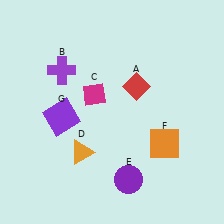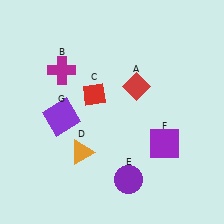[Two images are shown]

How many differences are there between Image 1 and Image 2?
There are 3 differences between the two images.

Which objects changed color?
B changed from purple to magenta. C changed from magenta to red. F changed from orange to purple.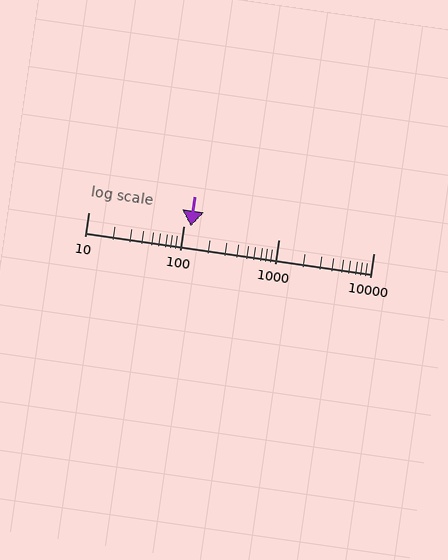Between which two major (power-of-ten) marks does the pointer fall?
The pointer is between 100 and 1000.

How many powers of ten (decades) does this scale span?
The scale spans 3 decades, from 10 to 10000.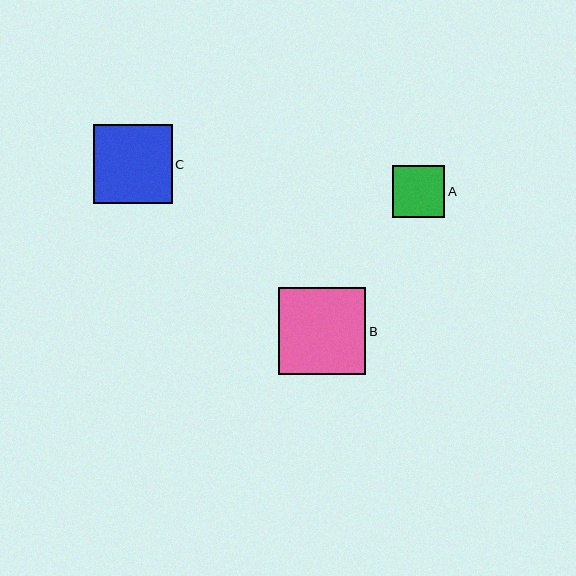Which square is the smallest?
Square A is the smallest with a size of approximately 52 pixels.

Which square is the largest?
Square B is the largest with a size of approximately 87 pixels.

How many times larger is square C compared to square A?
Square C is approximately 1.5 times the size of square A.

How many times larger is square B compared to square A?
Square B is approximately 1.7 times the size of square A.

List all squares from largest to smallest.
From largest to smallest: B, C, A.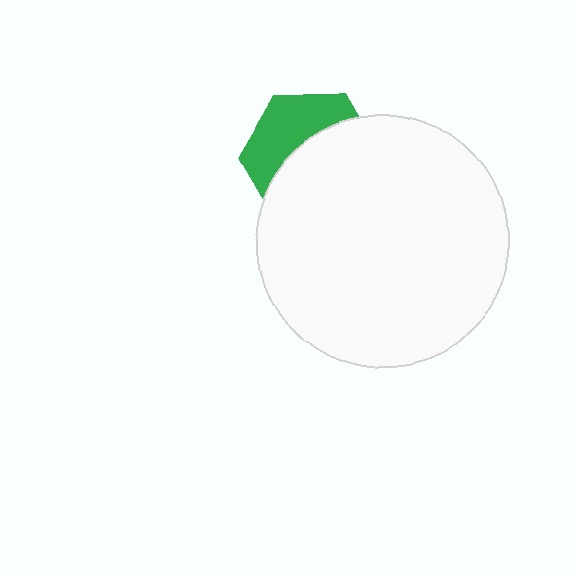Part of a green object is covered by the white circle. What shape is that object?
It is a hexagon.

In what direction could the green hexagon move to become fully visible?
The green hexagon could move up. That would shift it out from behind the white circle entirely.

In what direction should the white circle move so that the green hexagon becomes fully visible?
The white circle should move down. That is the shortest direction to clear the overlap and leave the green hexagon fully visible.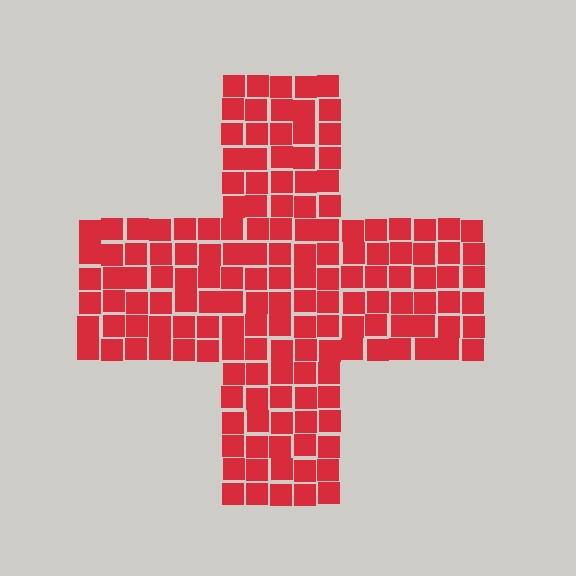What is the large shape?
The large shape is a cross.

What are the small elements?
The small elements are squares.